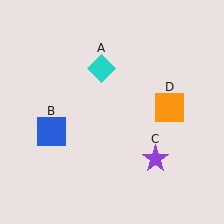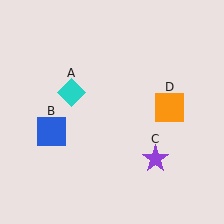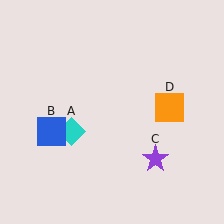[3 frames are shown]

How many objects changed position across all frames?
1 object changed position: cyan diamond (object A).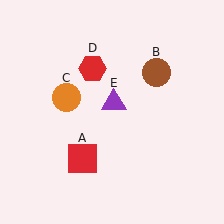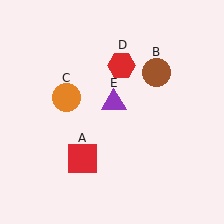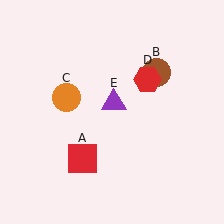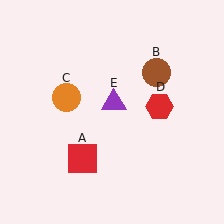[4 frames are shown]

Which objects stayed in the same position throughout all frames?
Red square (object A) and brown circle (object B) and orange circle (object C) and purple triangle (object E) remained stationary.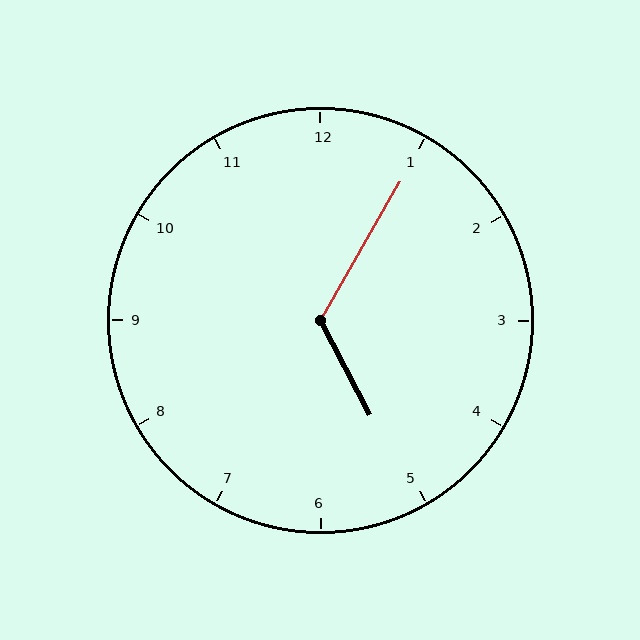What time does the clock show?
5:05.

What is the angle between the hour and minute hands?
Approximately 122 degrees.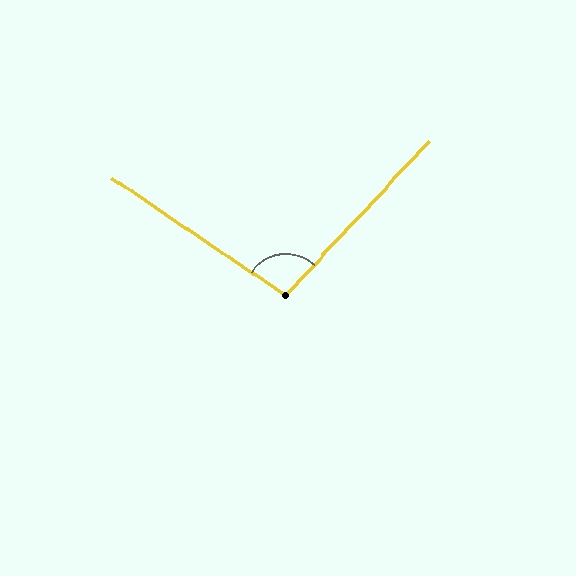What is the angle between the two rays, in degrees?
Approximately 99 degrees.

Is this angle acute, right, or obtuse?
It is obtuse.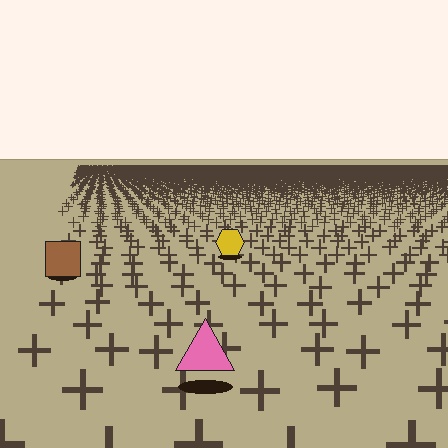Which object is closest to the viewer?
The pink triangle is closest. The texture marks near it are larger and more spread out.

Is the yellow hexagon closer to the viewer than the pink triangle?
No. The pink triangle is closer — you can tell from the texture gradient: the ground texture is coarser near it.